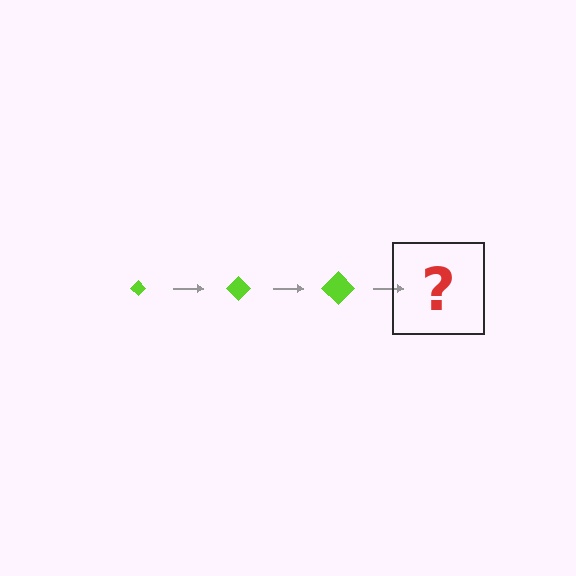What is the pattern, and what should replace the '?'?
The pattern is that the diamond gets progressively larger each step. The '?' should be a lime diamond, larger than the previous one.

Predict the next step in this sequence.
The next step is a lime diamond, larger than the previous one.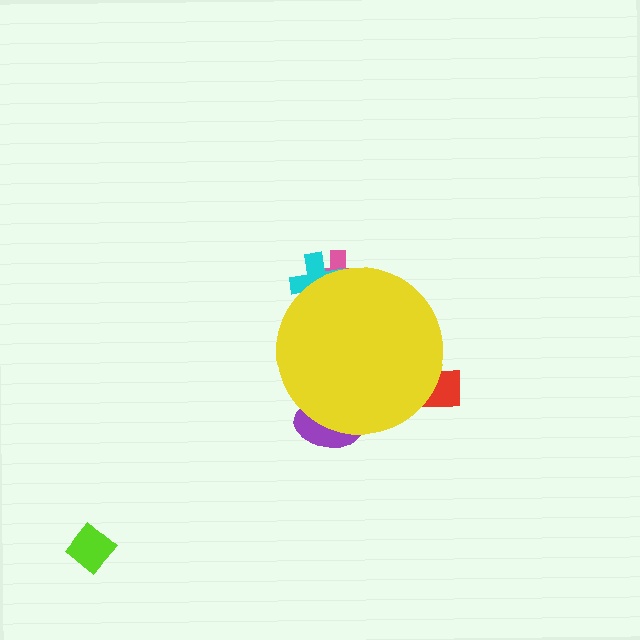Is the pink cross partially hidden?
Yes, the pink cross is partially hidden behind the yellow circle.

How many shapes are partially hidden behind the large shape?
4 shapes are partially hidden.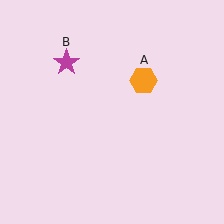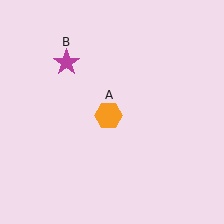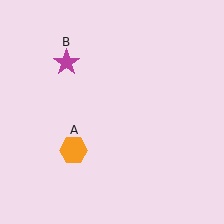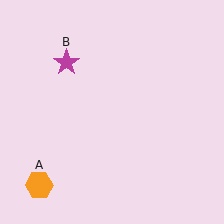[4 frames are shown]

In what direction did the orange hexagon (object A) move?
The orange hexagon (object A) moved down and to the left.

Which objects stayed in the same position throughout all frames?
Magenta star (object B) remained stationary.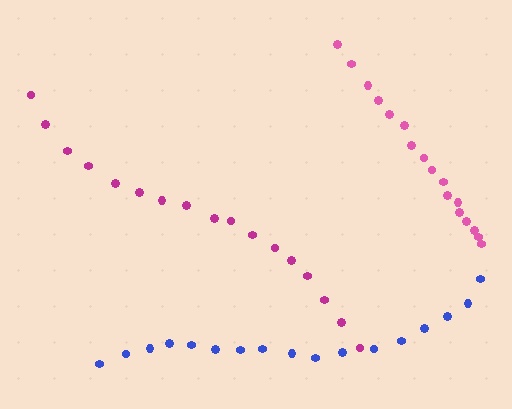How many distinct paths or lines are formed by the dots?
There are 3 distinct paths.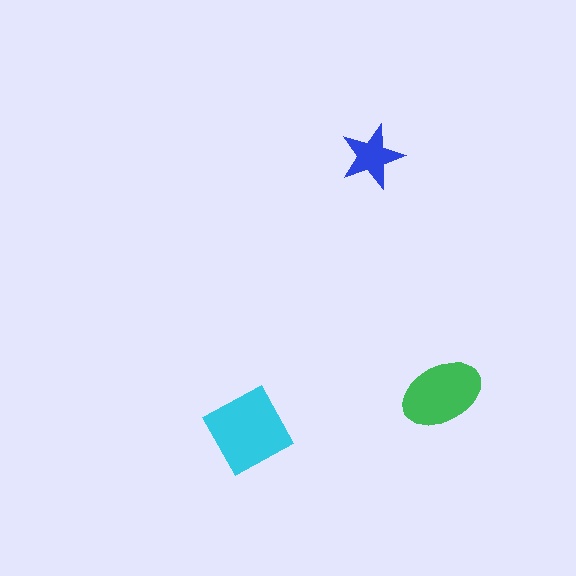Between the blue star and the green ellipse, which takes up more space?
The green ellipse.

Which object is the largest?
The cyan square.